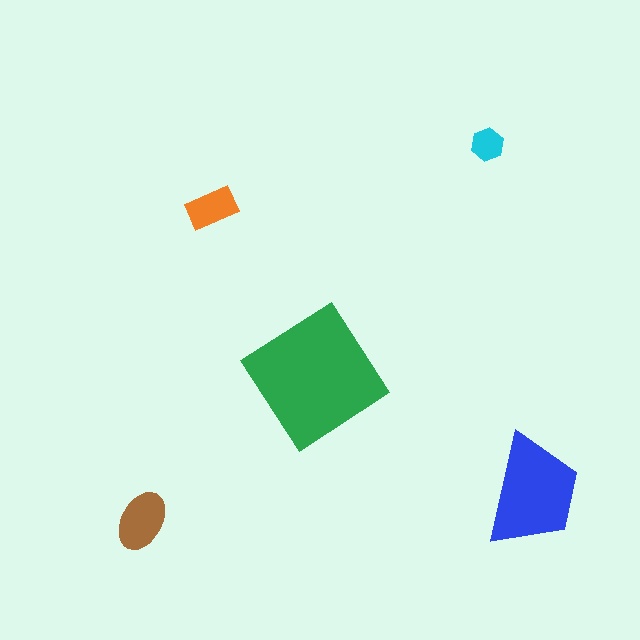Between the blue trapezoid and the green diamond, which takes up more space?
The green diamond.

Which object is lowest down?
The brown ellipse is bottommost.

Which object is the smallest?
The cyan hexagon.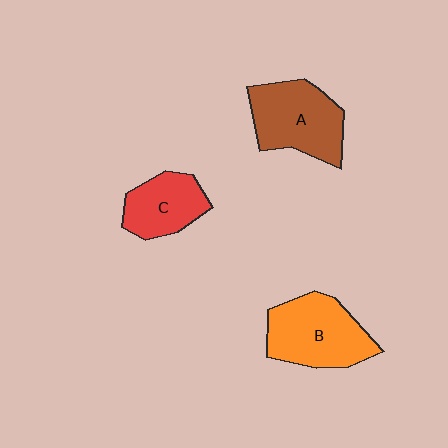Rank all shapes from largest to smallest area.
From largest to smallest: B (orange), A (brown), C (red).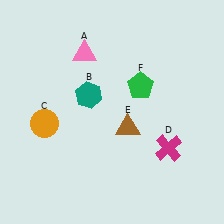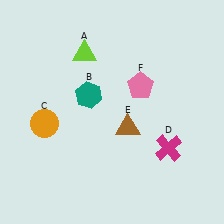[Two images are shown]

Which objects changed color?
A changed from pink to lime. F changed from green to pink.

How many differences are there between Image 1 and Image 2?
There are 2 differences between the two images.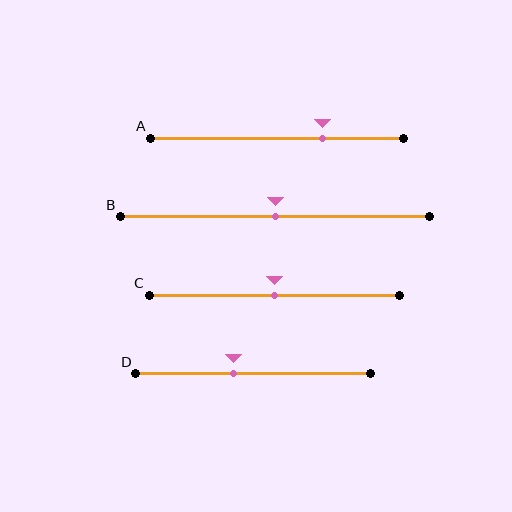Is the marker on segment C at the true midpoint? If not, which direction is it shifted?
Yes, the marker on segment C is at the true midpoint.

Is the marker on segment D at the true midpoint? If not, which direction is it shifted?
No, the marker on segment D is shifted to the left by about 8% of the segment length.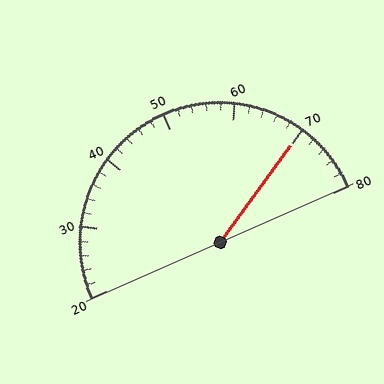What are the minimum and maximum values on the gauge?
The gauge ranges from 20 to 80.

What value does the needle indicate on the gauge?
The needle indicates approximately 70.